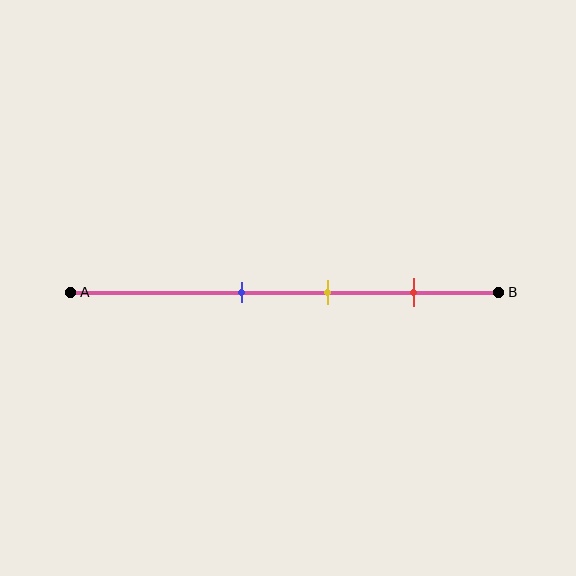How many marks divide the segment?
There are 3 marks dividing the segment.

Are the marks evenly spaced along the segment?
Yes, the marks are approximately evenly spaced.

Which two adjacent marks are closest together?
The blue and yellow marks are the closest adjacent pair.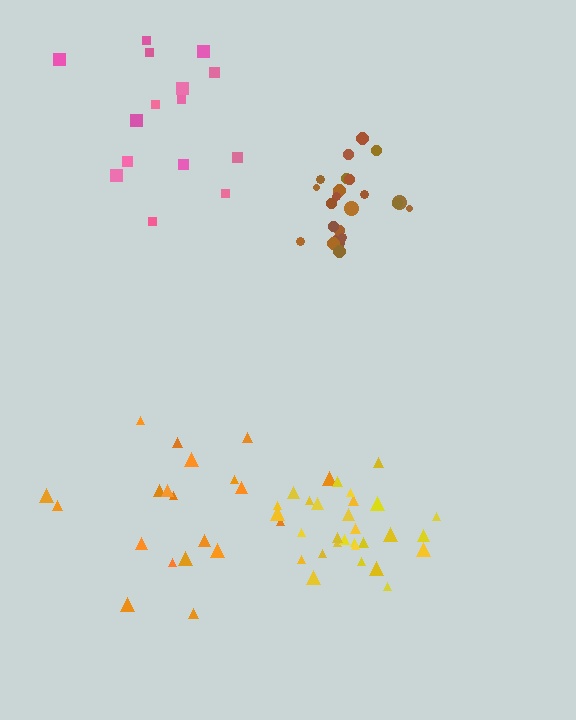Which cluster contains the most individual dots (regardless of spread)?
Yellow (29).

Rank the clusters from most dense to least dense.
yellow, brown, orange, pink.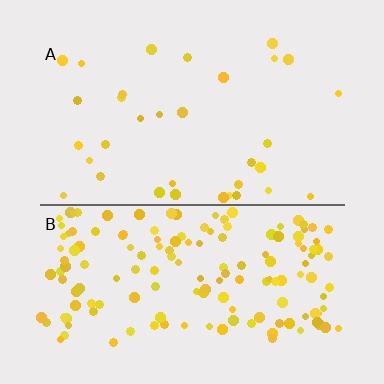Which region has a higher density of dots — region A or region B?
B (the bottom).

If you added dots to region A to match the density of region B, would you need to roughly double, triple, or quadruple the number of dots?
Approximately quadruple.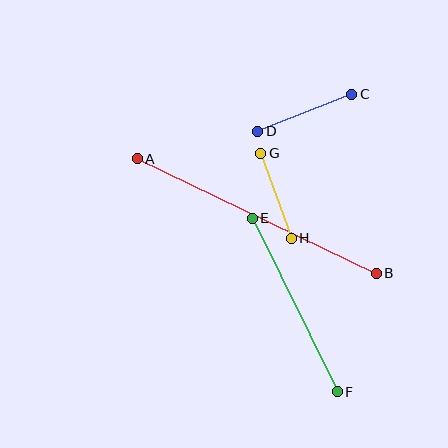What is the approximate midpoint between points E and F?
The midpoint is at approximately (295, 305) pixels.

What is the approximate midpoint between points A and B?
The midpoint is at approximately (257, 216) pixels.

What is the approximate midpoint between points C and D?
The midpoint is at approximately (305, 113) pixels.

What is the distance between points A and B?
The distance is approximately 265 pixels.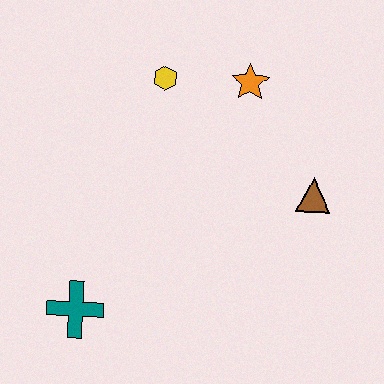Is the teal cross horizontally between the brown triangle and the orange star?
No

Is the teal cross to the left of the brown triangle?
Yes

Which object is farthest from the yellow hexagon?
The teal cross is farthest from the yellow hexagon.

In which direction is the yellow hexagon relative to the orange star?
The yellow hexagon is to the left of the orange star.